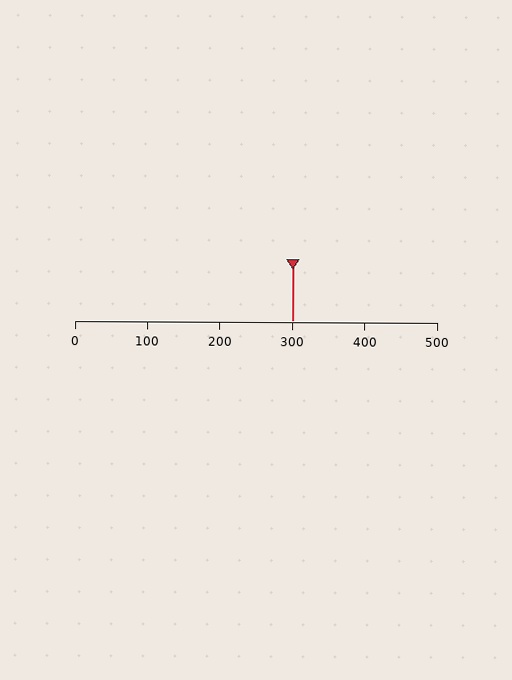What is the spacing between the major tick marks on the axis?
The major ticks are spaced 100 apart.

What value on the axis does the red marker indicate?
The marker indicates approximately 300.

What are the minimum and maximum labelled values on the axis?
The axis runs from 0 to 500.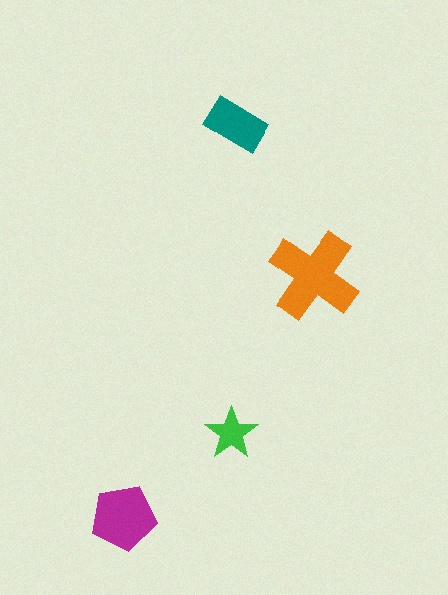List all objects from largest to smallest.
The orange cross, the magenta pentagon, the teal rectangle, the green star.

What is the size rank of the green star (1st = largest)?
4th.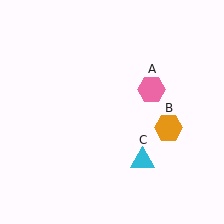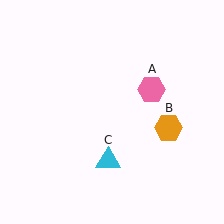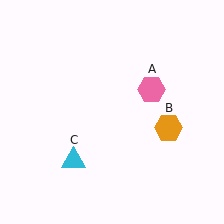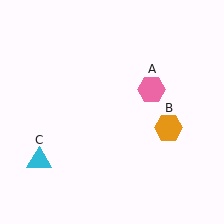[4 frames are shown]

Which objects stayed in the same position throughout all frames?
Pink hexagon (object A) and orange hexagon (object B) remained stationary.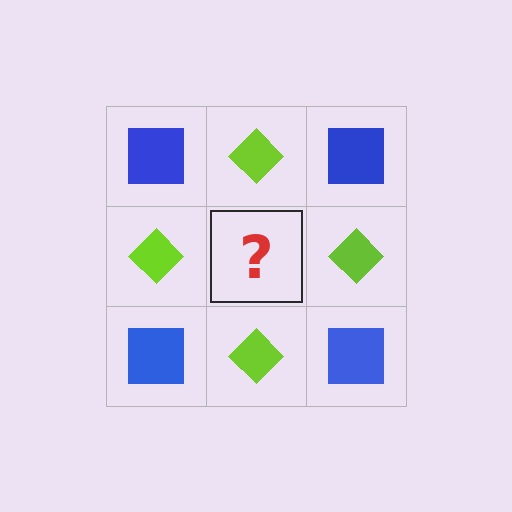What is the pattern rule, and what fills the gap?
The rule is that it alternates blue square and lime diamond in a checkerboard pattern. The gap should be filled with a blue square.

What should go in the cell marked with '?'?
The missing cell should contain a blue square.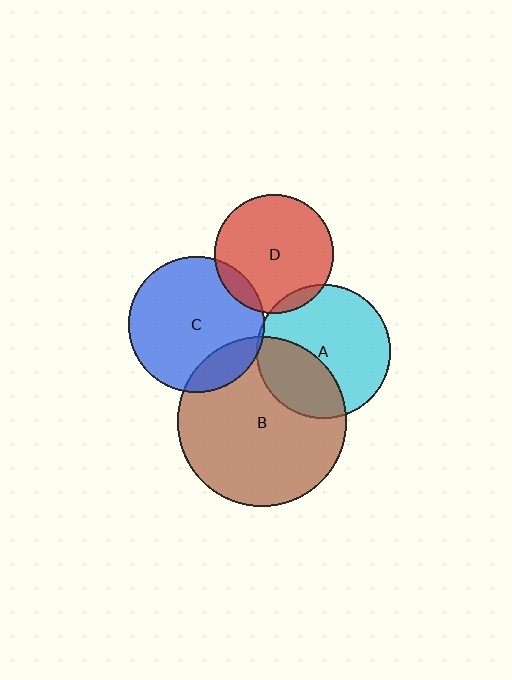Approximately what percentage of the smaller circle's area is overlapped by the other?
Approximately 10%.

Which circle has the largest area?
Circle B (brown).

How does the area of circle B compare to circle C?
Approximately 1.5 times.